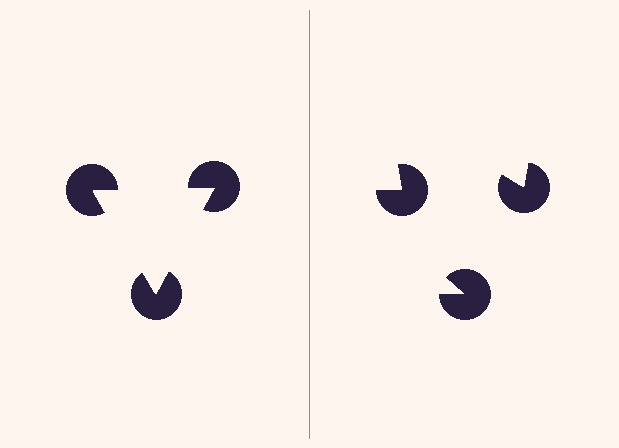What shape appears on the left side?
An illusory triangle.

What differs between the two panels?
The pac-man discs are positioned identically on both sides; only the wedge orientations differ. On the left they align to a triangle; on the right they are misaligned.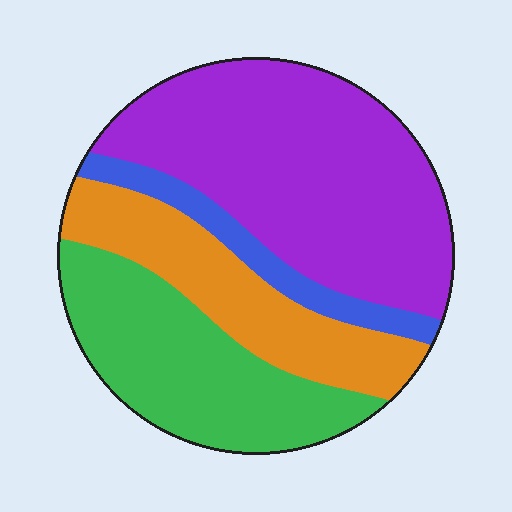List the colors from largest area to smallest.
From largest to smallest: purple, green, orange, blue.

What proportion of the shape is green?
Green takes up between a quarter and a half of the shape.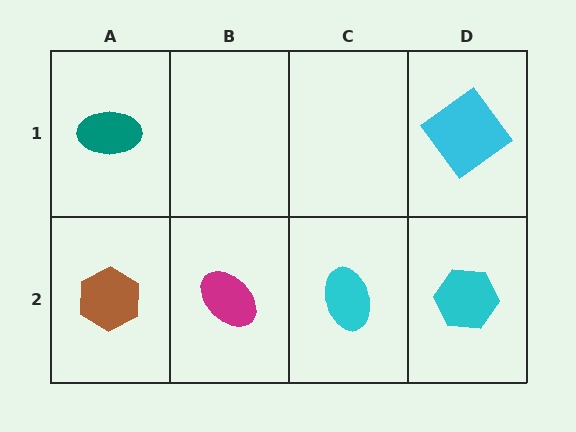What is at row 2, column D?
A cyan hexagon.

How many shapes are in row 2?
4 shapes.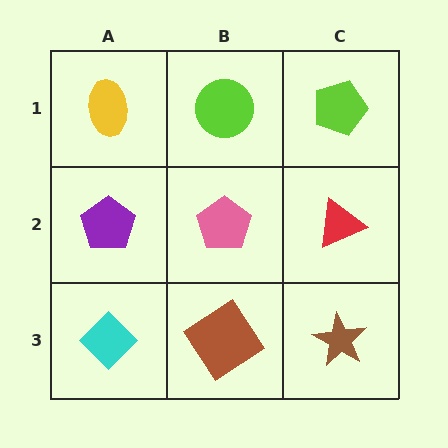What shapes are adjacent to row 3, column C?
A red triangle (row 2, column C), a brown diamond (row 3, column B).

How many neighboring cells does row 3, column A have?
2.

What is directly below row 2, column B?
A brown diamond.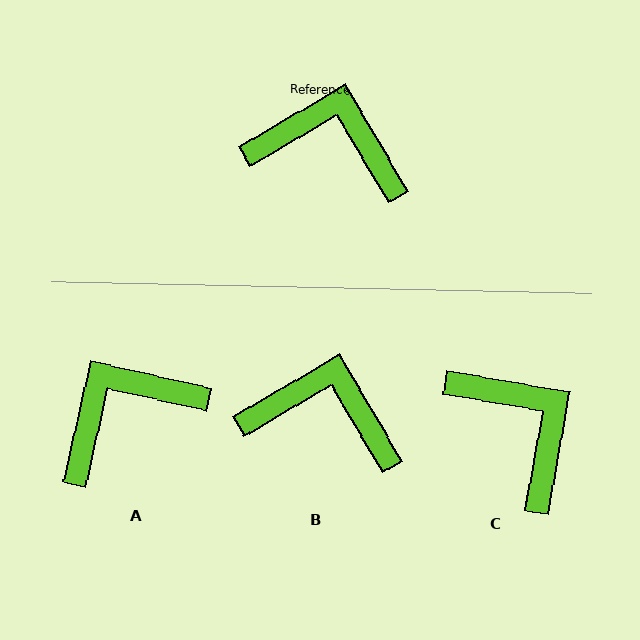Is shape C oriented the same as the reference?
No, it is off by about 41 degrees.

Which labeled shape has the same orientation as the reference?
B.